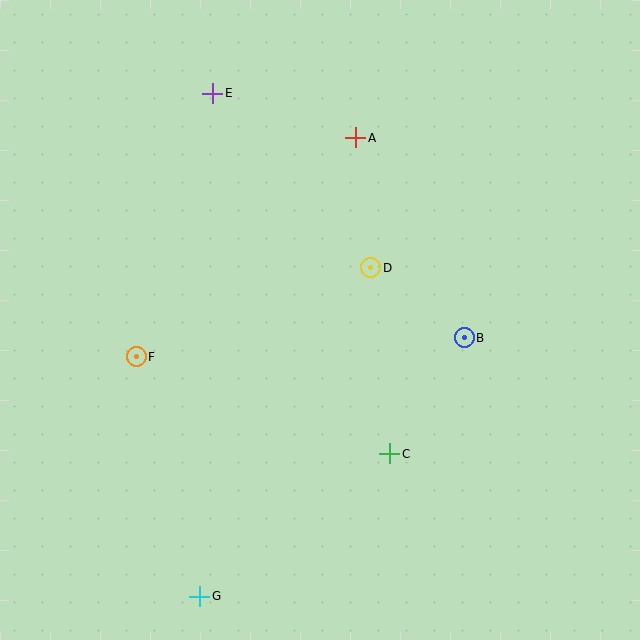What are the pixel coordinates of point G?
Point G is at (200, 596).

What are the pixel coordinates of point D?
Point D is at (371, 268).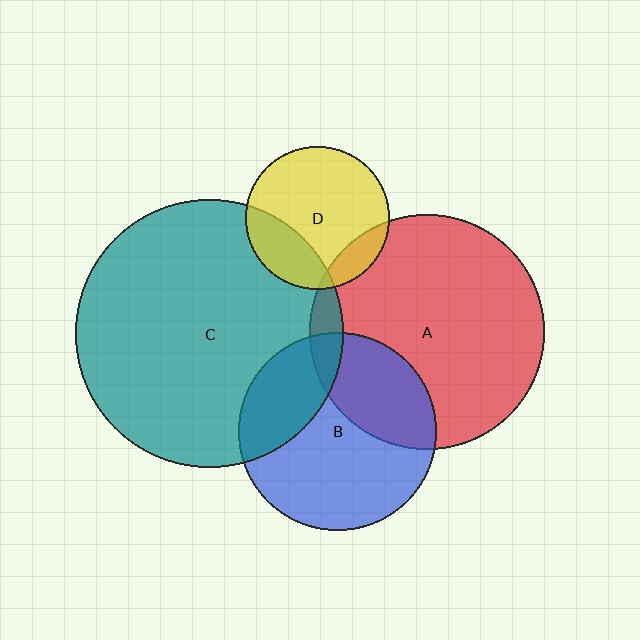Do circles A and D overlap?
Yes.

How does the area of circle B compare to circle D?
Approximately 1.9 times.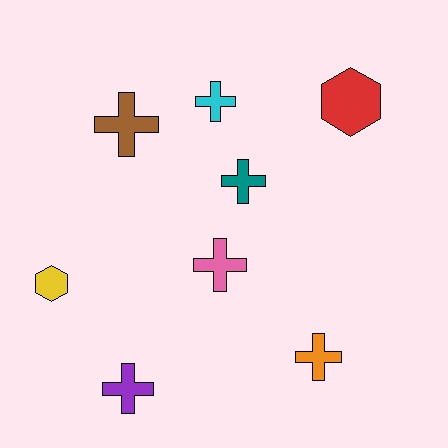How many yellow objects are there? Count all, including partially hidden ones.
There is 1 yellow object.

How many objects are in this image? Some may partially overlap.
There are 8 objects.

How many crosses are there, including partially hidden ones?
There are 6 crosses.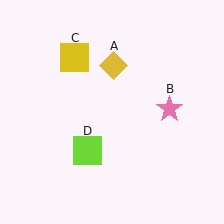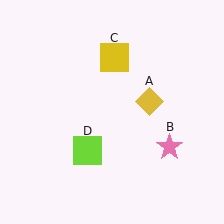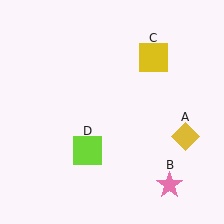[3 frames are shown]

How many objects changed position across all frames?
3 objects changed position: yellow diamond (object A), pink star (object B), yellow square (object C).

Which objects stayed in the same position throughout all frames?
Lime square (object D) remained stationary.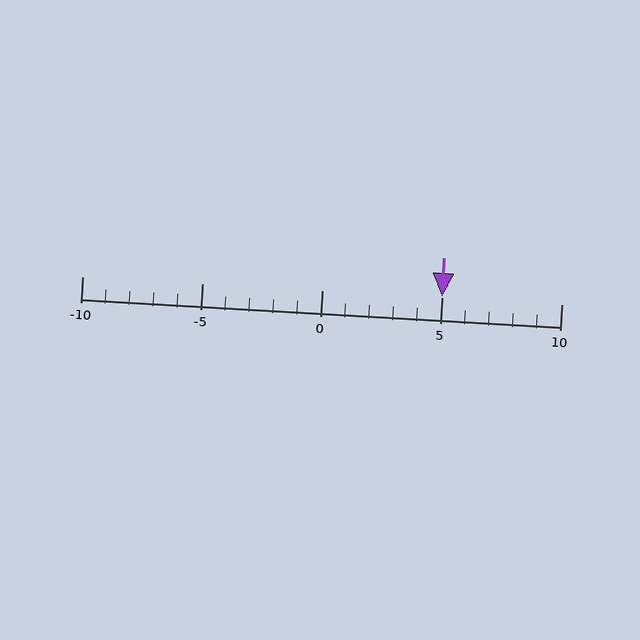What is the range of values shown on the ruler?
The ruler shows values from -10 to 10.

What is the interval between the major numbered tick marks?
The major tick marks are spaced 5 units apart.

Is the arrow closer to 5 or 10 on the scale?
The arrow is closer to 5.